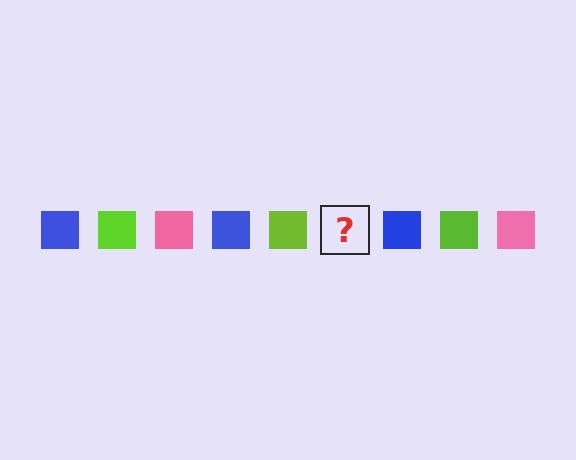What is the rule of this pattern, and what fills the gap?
The rule is that the pattern cycles through blue, lime, pink squares. The gap should be filled with a pink square.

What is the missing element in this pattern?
The missing element is a pink square.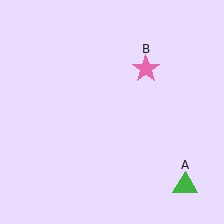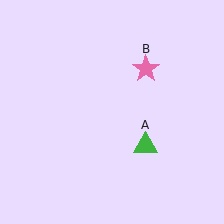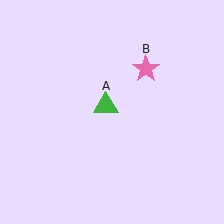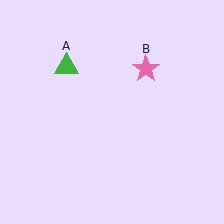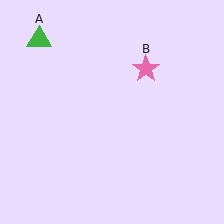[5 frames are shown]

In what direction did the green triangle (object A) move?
The green triangle (object A) moved up and to the left.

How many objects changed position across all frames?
1 object changed position: green triangle (object A).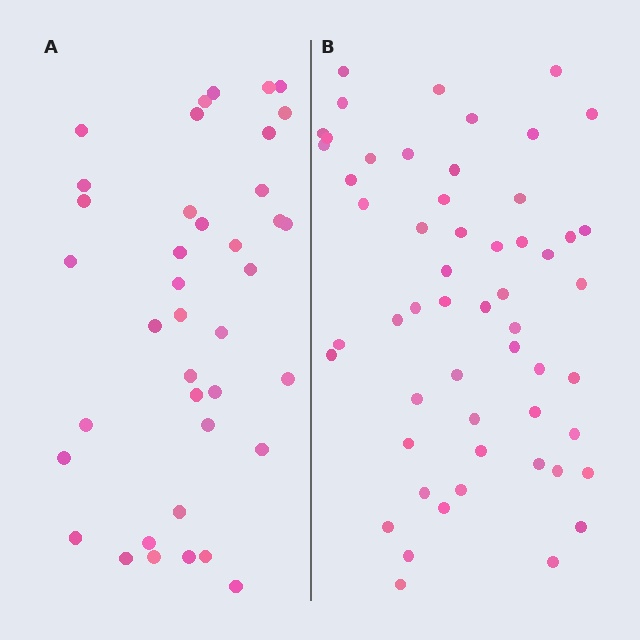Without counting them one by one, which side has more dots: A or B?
Region B (the right region) has more dots.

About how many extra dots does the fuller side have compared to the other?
Region B has approximately 15 more dots than region A.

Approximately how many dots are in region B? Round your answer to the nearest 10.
About 60 dots. (The exact count is 55, which rounds to 60.)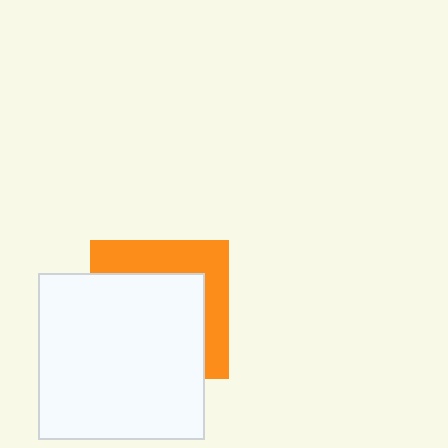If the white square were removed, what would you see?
You would see the complete orange square.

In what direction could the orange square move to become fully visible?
The orange square could move toward the upper-right. That would shift it out from behind the white square entirely.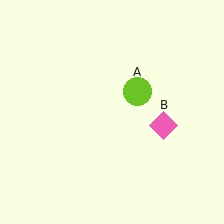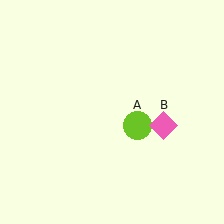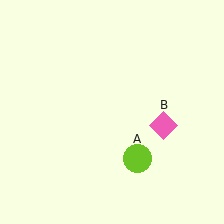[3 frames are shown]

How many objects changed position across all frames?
1 object changed position: lime circle (object A).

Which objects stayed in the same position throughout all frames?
Pink diamond (object B) remained stationary.